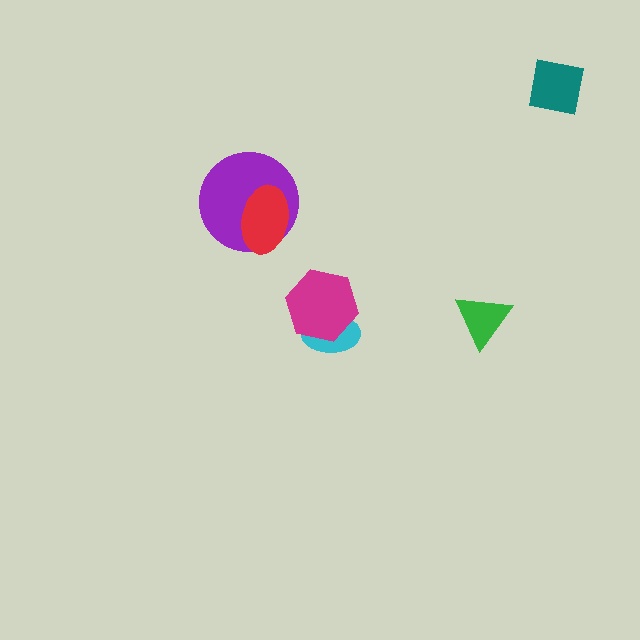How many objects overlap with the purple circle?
1 object overlaps with the purple circle.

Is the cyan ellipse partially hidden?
Yes, it is partially covered by another shape.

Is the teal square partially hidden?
No, no other shape covers it.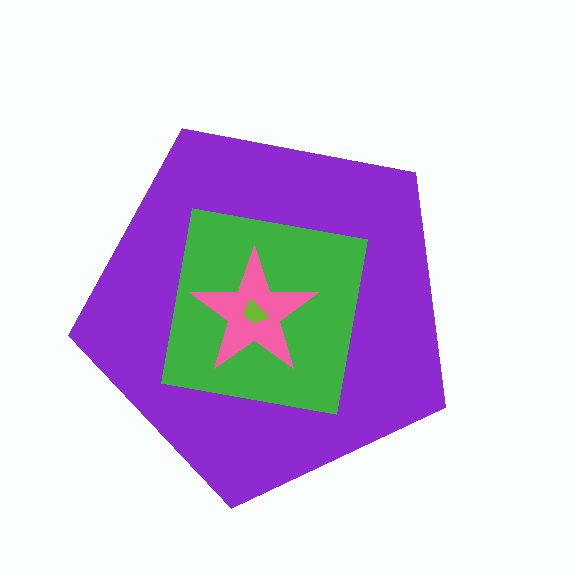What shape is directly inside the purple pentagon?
The green square.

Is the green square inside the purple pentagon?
Yes.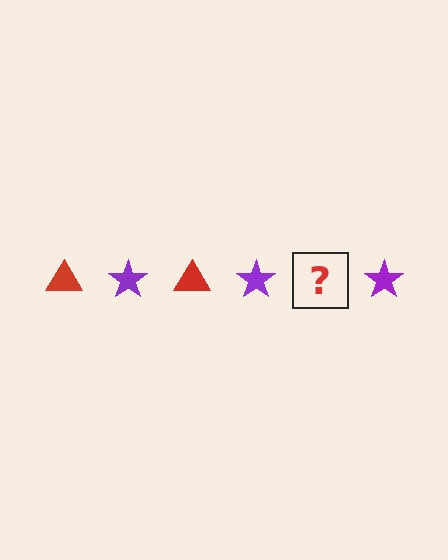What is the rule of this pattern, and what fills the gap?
The rule is that the pattern alternates between red triangle and purple star. The gap should be filled with a red triangle.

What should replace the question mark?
The question mark should be replaced with a red triangle.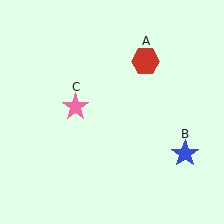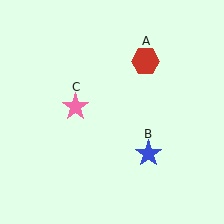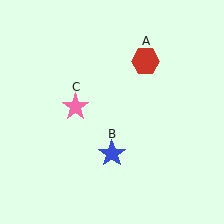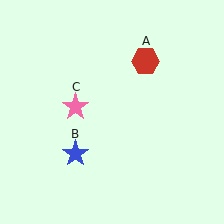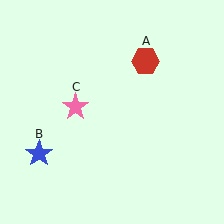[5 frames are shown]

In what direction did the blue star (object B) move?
The blue star (object B) moved left.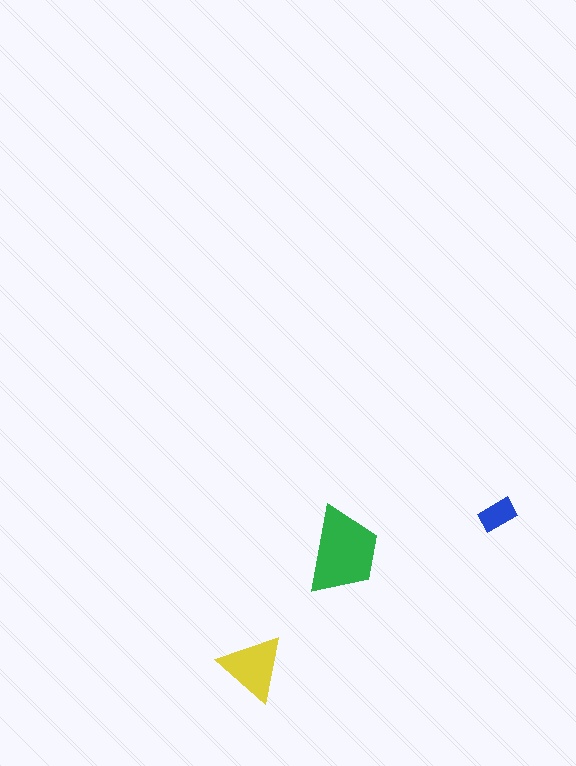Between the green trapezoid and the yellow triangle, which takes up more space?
The green trapezoid.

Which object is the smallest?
The blue rectangle.